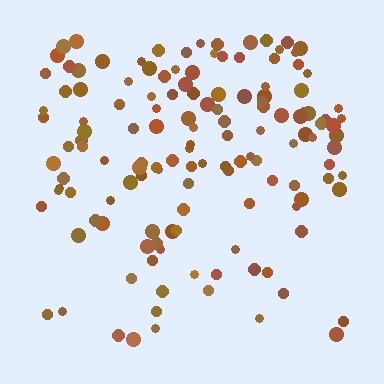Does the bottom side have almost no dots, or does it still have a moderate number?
Still a moderate number, just noticeably fewer than the top.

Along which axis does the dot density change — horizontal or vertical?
Vertical.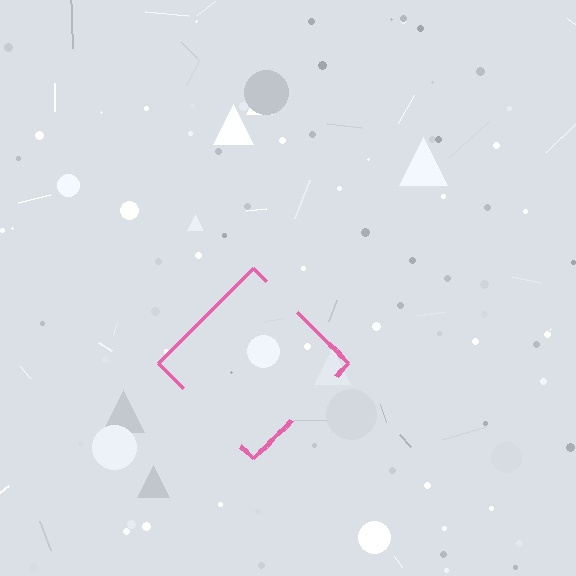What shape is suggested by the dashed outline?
The dashed outline suggests a diamond.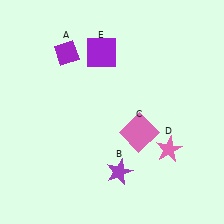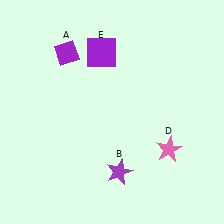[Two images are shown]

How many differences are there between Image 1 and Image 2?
There is 1 difference between the two images.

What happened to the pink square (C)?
The pink square (C) was removed in Image 2. It was in the bottom-right area of Image 1.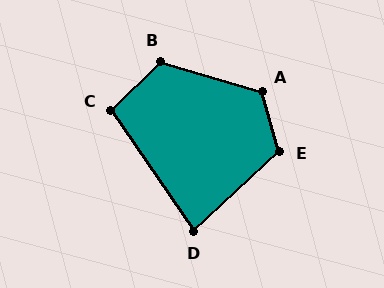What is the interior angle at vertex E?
Approximately 117 degrees (obtuse).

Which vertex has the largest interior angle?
A, at approximately 122 degrees.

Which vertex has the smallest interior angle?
D, at approximately 81 degrees.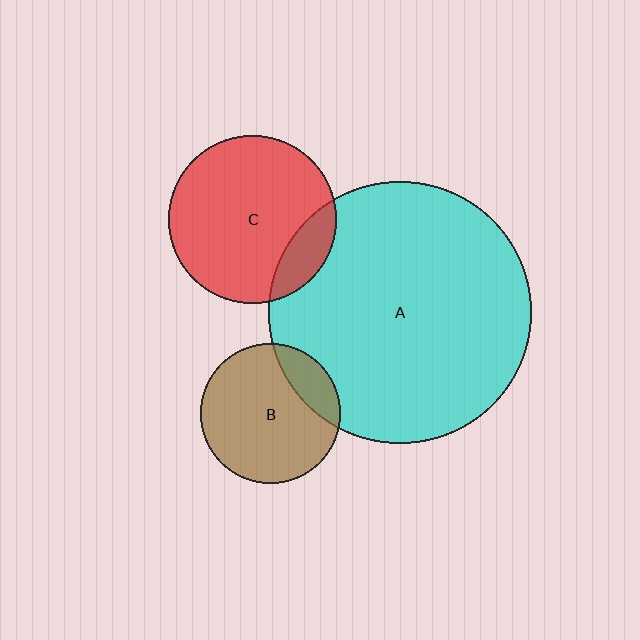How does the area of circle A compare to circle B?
Approximately 3.5 times.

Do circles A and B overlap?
Yes.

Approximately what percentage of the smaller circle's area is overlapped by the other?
Approximately 20%.